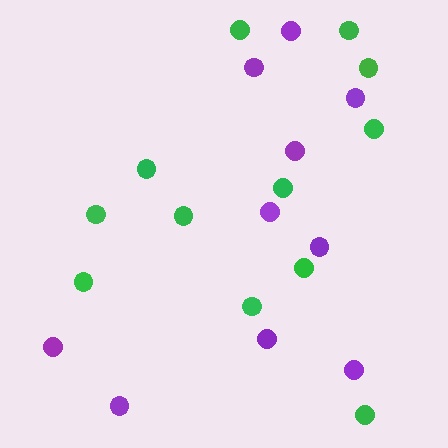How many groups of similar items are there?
There are 2 groups: one group of green circles (12) and one group of purple circles (10).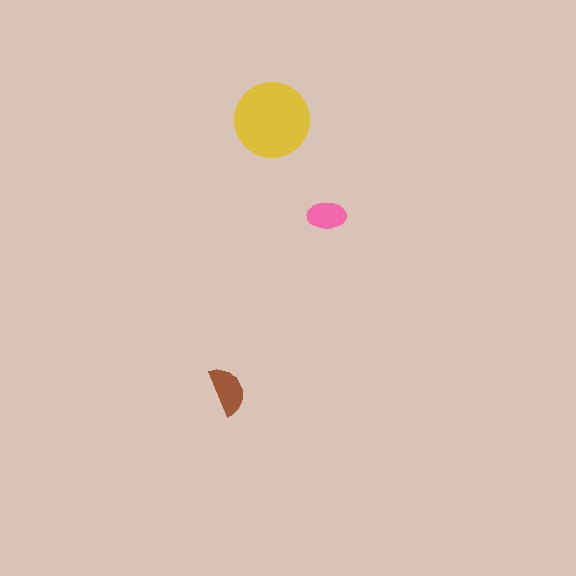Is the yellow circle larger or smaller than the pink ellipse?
Larger.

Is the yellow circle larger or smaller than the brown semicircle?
Larger.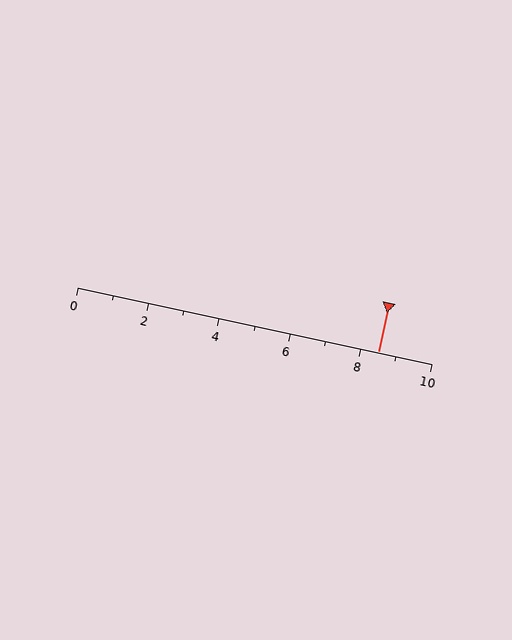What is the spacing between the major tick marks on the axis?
The major ticks are spaced 2 apart.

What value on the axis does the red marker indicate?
The marker indicates approximately 8.5.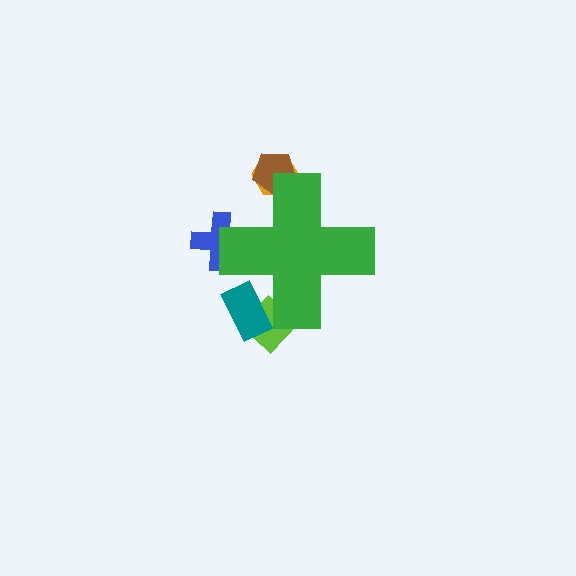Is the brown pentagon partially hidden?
Yes, the brown pentagon is partially hidden behind the green cross.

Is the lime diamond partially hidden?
Yes, the lime diamond is partially hidden behind the green cross.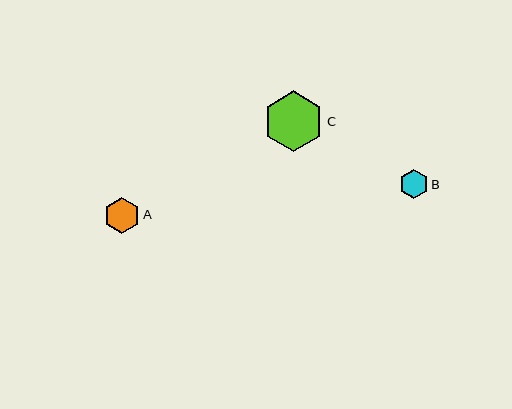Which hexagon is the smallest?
Hexagon B is the smallest with a size of approximately 29 pixels.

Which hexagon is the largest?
Hexagon C is the largest with a size of approximately 61 pixels.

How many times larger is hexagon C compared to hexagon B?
Hexagon C is approximately 2.1 times the size of hexagon B.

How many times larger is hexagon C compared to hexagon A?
Hexagon C is approximately 1.7 times the size of hexagon A.